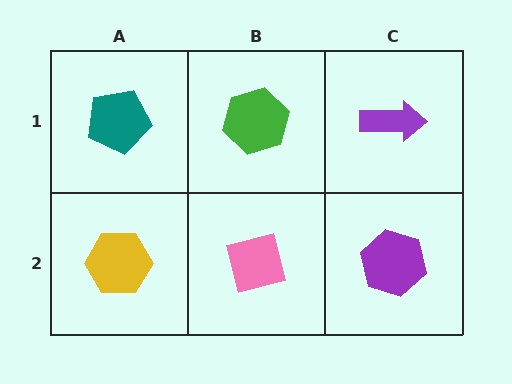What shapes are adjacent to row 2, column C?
A purple arrow (row 1, column C), a pink square (row 2, column B).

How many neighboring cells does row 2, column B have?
3.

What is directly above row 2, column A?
A teal pentagon.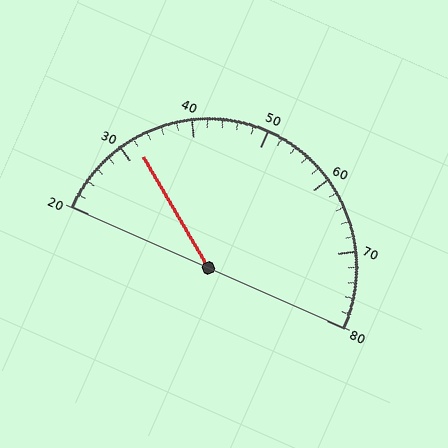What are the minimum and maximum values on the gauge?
The gauge ranges from 20 to 80.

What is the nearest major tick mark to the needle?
The nearest major tick mark is 30.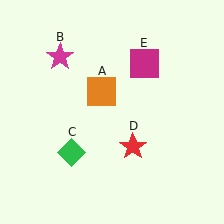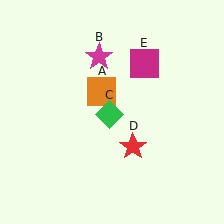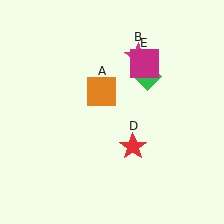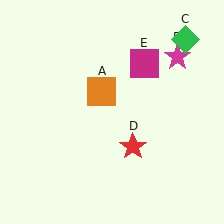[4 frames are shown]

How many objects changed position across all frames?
2 objects changed position: magenta star (object B), green diamond (object C).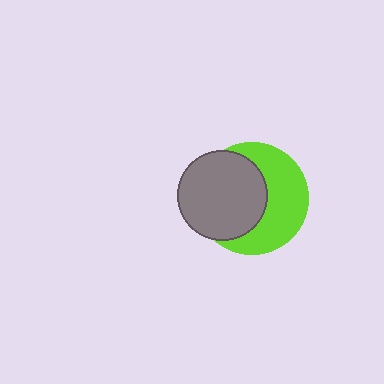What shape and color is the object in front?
The object in front is a gray circle.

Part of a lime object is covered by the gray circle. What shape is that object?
It is a circle.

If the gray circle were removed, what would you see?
You would see the complete lime circle.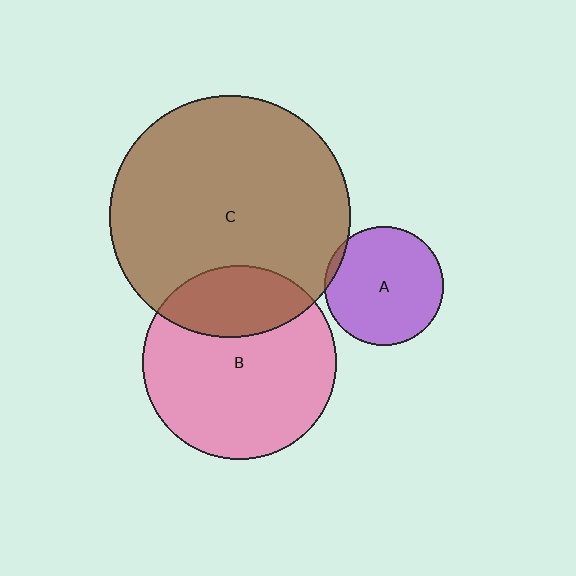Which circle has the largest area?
Circle C (brown).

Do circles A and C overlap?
Yes.